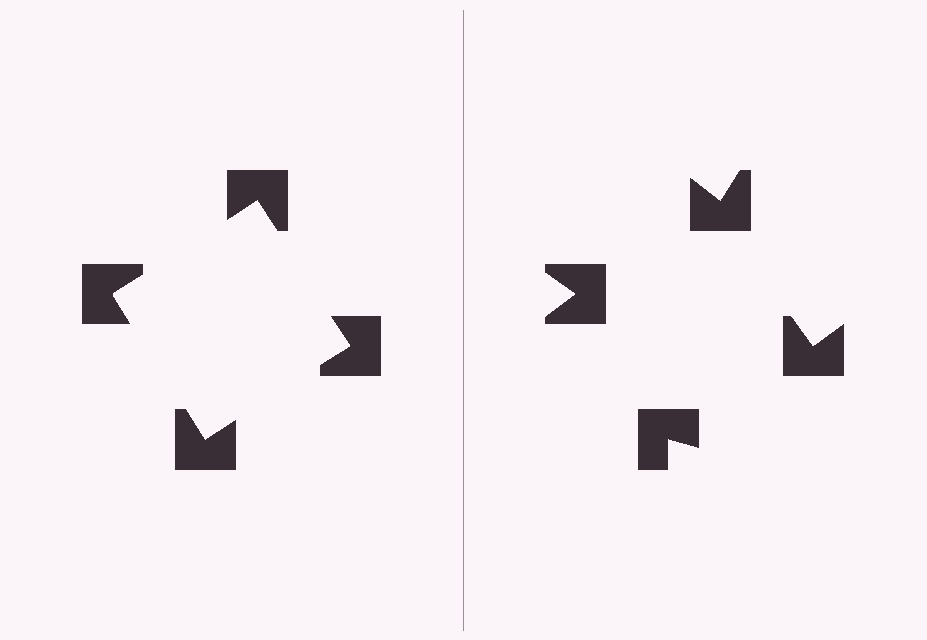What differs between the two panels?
The notched squares are positioned identically on both sides; only the wedge orientations differ. On the left they align to a square; on the right they are misaligned.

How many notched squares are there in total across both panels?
8 — 4 on each side.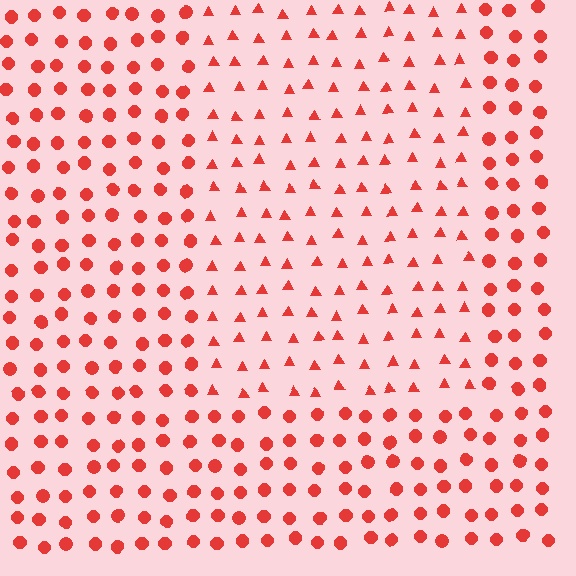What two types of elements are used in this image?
The image uses triangles inside the rectangle region and circles outside it.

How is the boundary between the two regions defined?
The boundary is defined by a change in element shape: triangles inside vs. circles outside. All elements share the same color and spacing.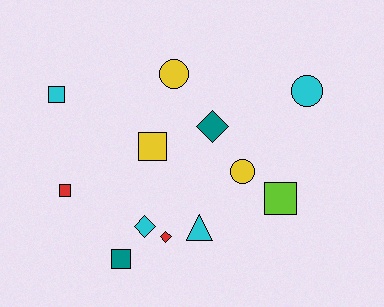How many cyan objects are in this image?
There are 4 cyan objects.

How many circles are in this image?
There are 3 circles.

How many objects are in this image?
There are 12 objects.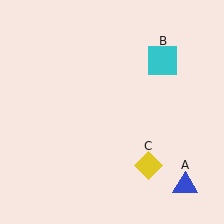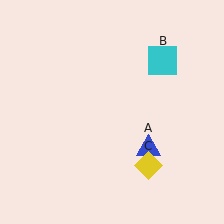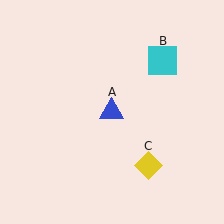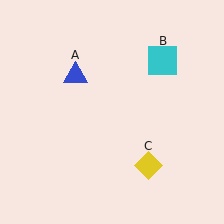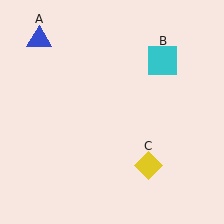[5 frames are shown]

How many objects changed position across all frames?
1 object changed position: blue triangle (object A).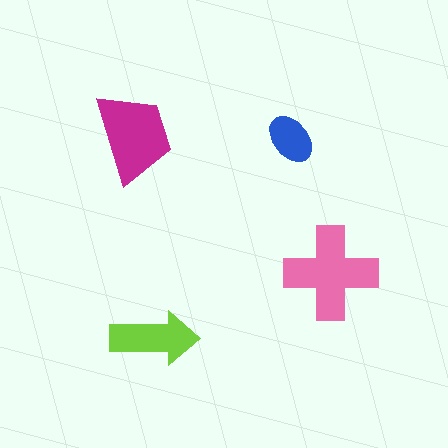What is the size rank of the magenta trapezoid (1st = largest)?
2nd.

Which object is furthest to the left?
The magenta trapezoid is leftmost.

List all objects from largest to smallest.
The pink cross, the magenta trapezoid, the lime arrow, the blue ellipse.